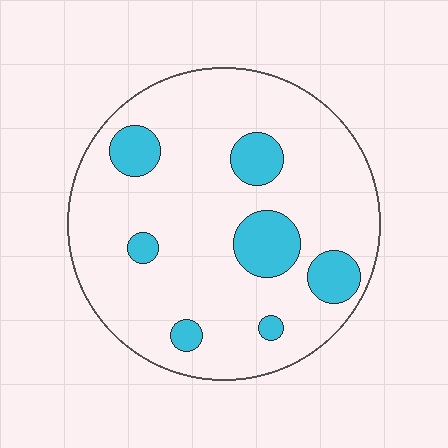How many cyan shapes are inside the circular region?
7.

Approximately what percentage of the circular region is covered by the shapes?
Approximately 15%.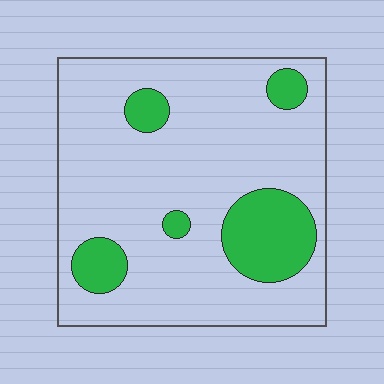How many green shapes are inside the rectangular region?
5.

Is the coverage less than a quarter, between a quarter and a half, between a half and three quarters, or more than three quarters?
Less than a quarter.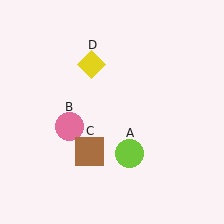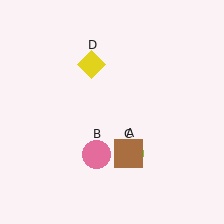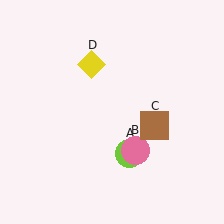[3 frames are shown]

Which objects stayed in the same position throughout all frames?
Lime circle (object A) and yellow diamond (object D) remained stationary.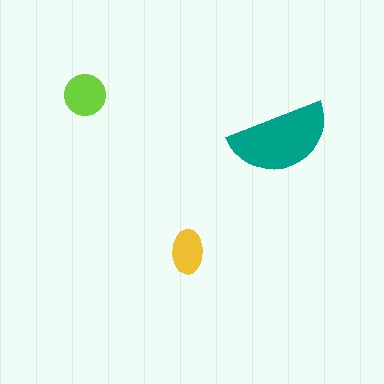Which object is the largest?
The teal semicircle.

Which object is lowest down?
The yellow ellipse is bottommost.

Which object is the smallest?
The yellow ellipse.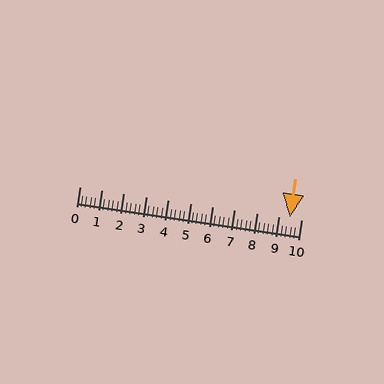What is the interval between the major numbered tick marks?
The major tick marks are spaced 1 units apart.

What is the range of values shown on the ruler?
The ruler shows values from 0 to 10.